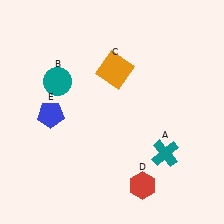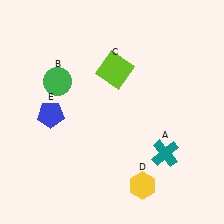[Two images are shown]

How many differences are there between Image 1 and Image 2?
There are 3 differences between the two images.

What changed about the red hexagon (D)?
In Image 1, D is red. In Image 2, it changed to yellow.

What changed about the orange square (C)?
In Image 1, C is orange. In Image 2, it changed to lime.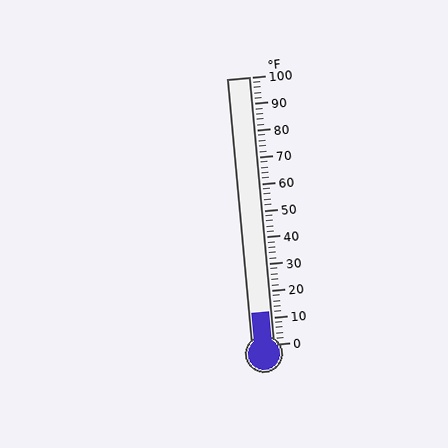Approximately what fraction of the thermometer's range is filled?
The thermometer is filled to approximately 10% of its range.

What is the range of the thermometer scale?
The thermometer scale ranges from 0°F to 100°F.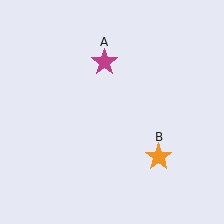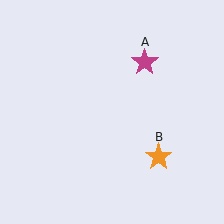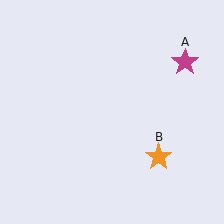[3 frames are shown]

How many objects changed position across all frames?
1 object changed position: magenta star (object A).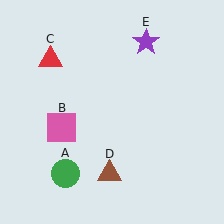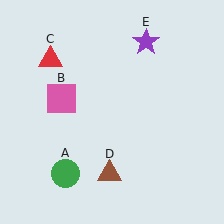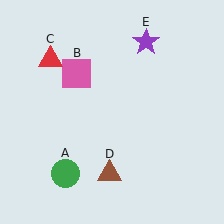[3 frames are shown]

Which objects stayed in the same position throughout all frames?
Green circle (object A) and red triangle (object C) and brown triangle (object D) and purple star (object E) remained stationary.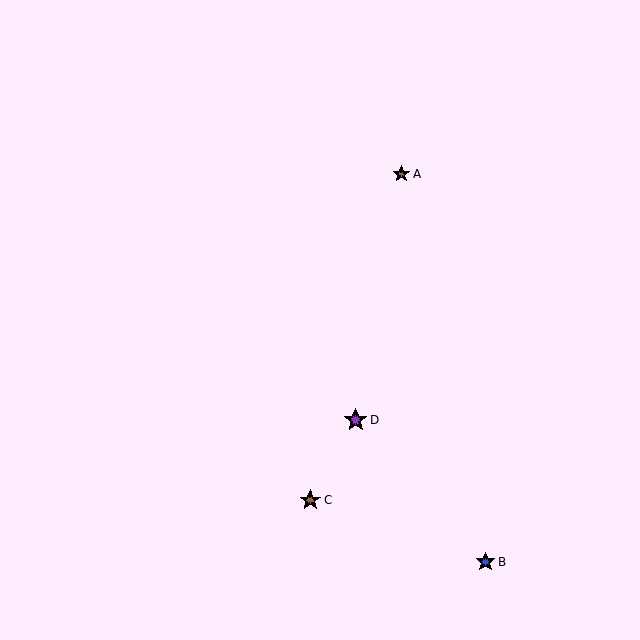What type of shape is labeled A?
Shape A is a brown star.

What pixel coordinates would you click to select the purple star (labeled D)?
Click at (356, 420) to select the purple star D.